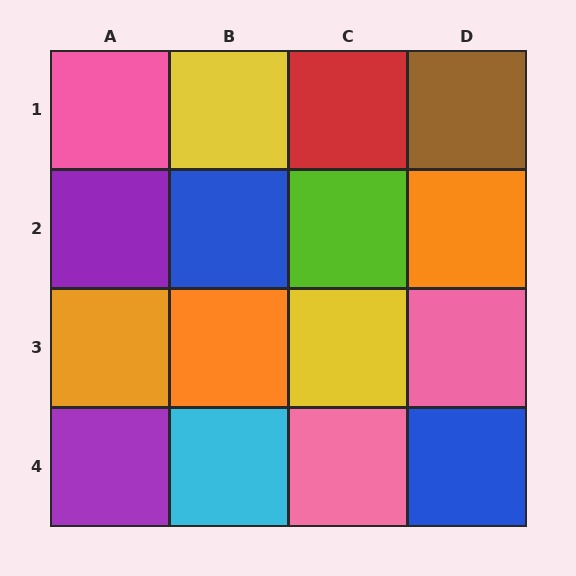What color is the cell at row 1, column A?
Pink.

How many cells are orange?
3 cells are orange.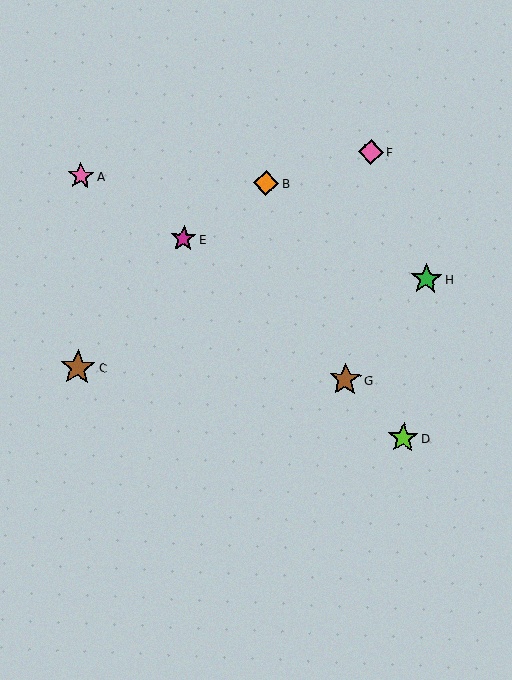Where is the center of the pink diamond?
The center of the pink diamond is at (371, 152).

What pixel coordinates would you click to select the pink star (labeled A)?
Click at (81, 176) to select the pink star A.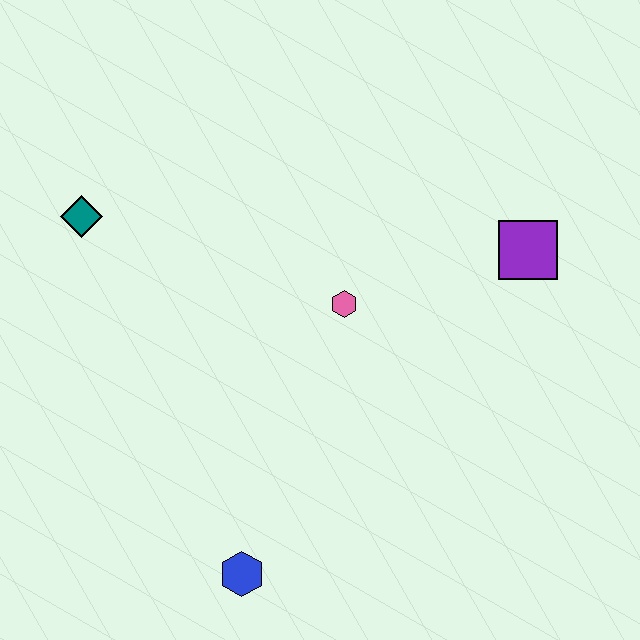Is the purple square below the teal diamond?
Yes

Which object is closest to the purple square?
The pink hexagon is closest to the purple square.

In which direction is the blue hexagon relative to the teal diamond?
The blue hexagon is below the teal diamond.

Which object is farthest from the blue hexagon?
The purple square is farthest from the blue hexagon.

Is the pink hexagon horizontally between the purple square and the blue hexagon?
Yes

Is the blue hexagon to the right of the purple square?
No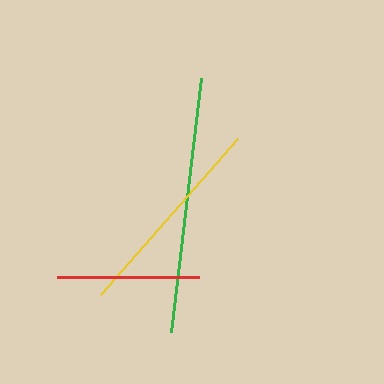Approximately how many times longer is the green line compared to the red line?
The green line is approximately 1.8 times the length of the red line.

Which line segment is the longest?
The green line is the longest at approximately 256 pixels.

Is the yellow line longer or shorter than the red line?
The yellow line is longer than the red line.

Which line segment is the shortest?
The red line is the shortest at approximately 142 pixels.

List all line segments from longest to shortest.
From longest to shortest: green, yellow, red.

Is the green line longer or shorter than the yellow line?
The green line is longer than the yellow line.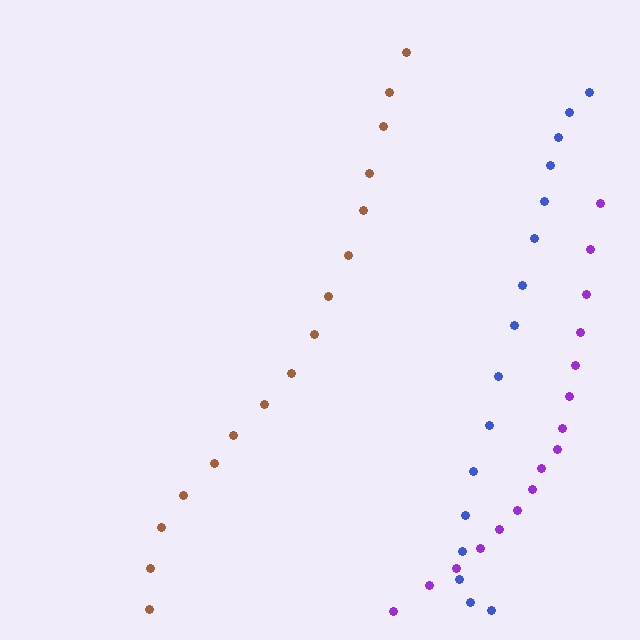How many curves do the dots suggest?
There are 3 distinct paths.